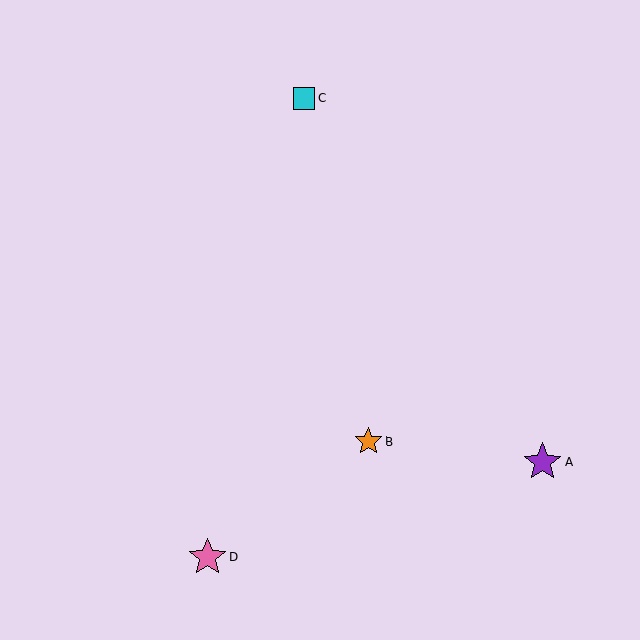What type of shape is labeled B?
Shape B is an orange star.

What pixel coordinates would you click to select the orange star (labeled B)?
Click at (368, 442) to select the orange star B.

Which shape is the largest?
The purple star (labeled A) is the largest.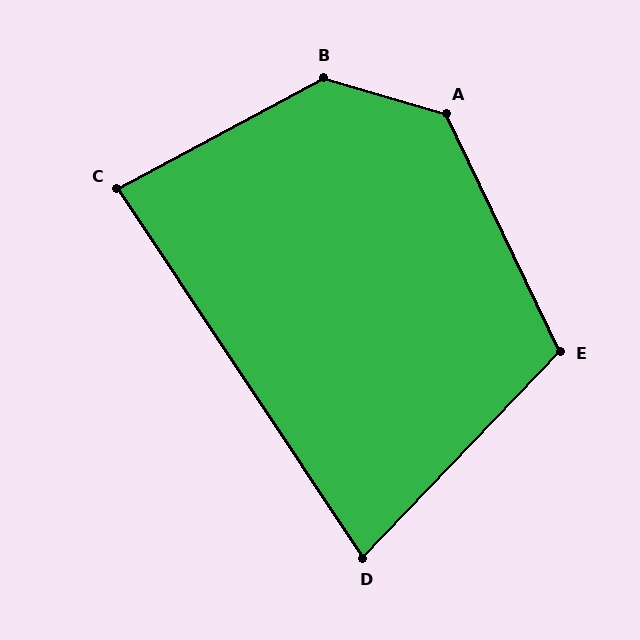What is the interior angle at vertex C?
Approximately 85 degrees (acute).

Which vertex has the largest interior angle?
B, at approximately 136 degrees.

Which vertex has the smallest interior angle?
D, at approximately 77 degrees.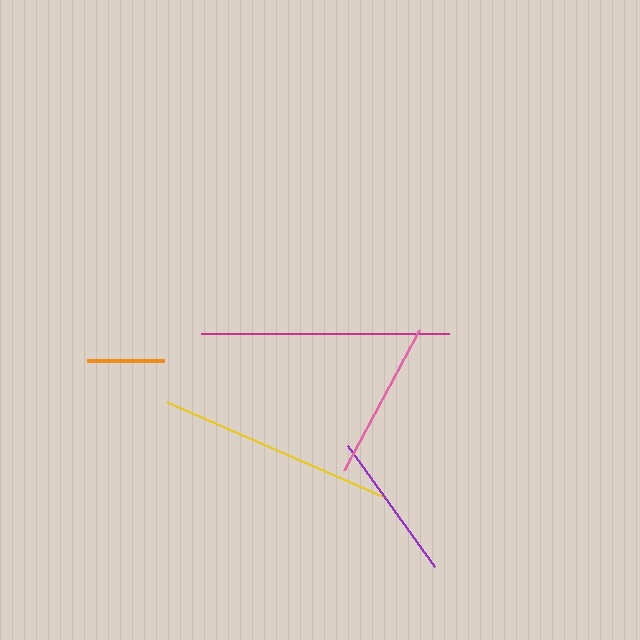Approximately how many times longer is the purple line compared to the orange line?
The purple line is approximately 1.9 times the length of the orange line.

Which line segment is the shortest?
The orange line is the shortest at approximately 77 pixels.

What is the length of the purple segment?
The purple segment is approximately 148 pixels long.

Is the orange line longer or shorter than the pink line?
The pink line is longer than the orange line.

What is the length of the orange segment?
The orange segment is approximately 77 pixels long.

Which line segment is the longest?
The magenta line is the longest at approximately 248 pixels.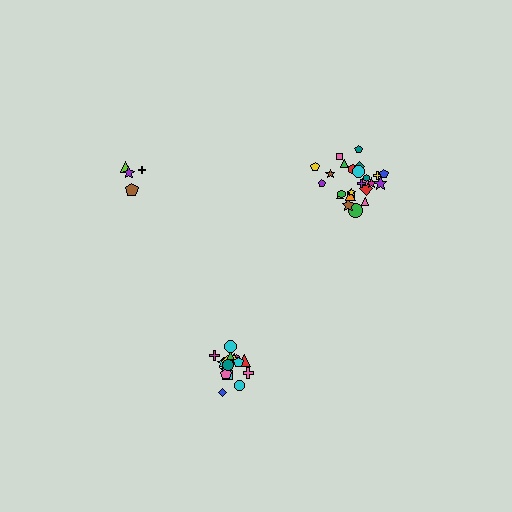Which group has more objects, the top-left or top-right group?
The top-right group.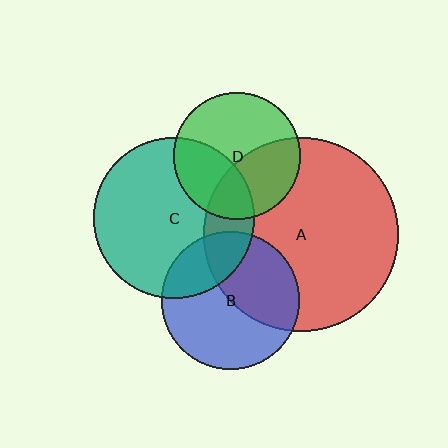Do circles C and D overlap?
Yes.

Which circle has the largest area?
Circle A (red).